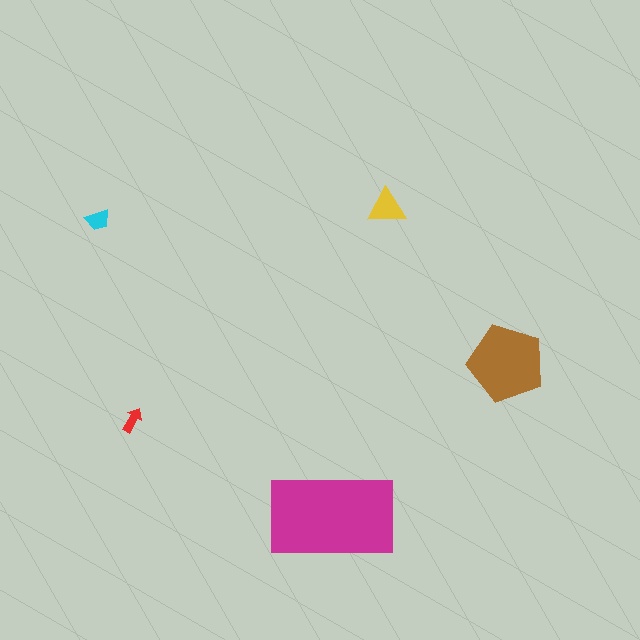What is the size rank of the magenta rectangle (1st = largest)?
1st.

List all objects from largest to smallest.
The magenta rectangle, the brown pentagon, the yellow triangle, the cyan trapezoid, the red arrow.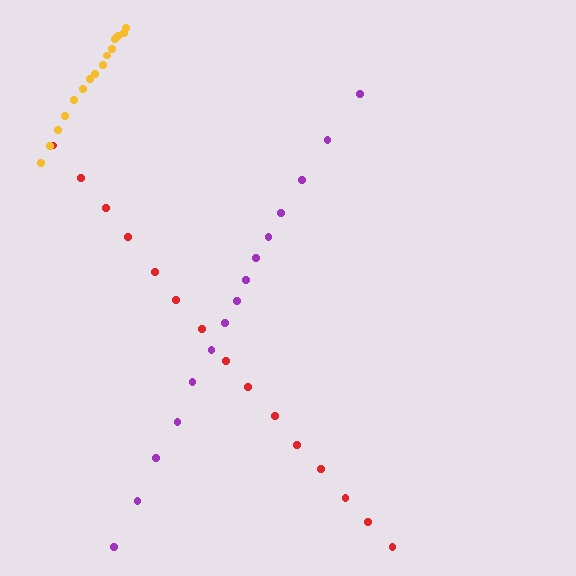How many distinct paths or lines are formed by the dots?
There are 3 distinct paths.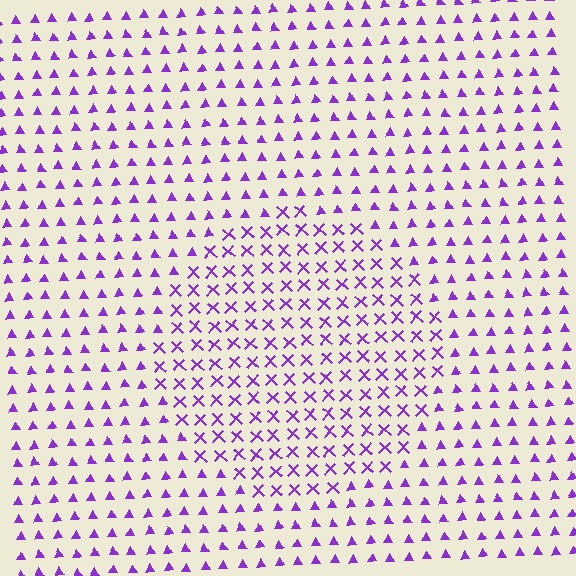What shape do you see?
I see a circle.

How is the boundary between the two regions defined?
The boundary is defined by a change in element shape: X marks inside vs. triangles outside. All elements share the same color and spacing.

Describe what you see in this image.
The image is filled with small purple elements arranged in a uniform grid. A circle-shaped region contains X marks, while the surrounding area contains triangles. The boundary is defined purely by the change in element shape.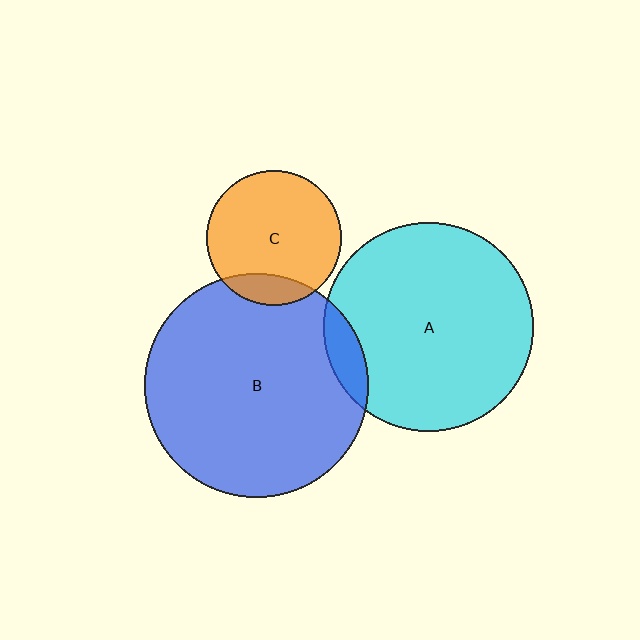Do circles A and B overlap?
Yes.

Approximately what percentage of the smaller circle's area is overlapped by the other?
Approximately 10%.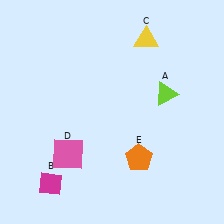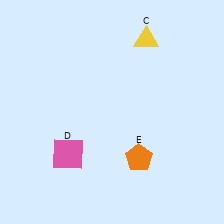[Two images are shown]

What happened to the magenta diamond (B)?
The magenta diamond (B) was removed in Image 2. It was in the bottom-left area of Image 1.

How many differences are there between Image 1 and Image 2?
There are 2 differences between the two images.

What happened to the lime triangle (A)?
The lime triangle (A) was removed in Image 2. It was in the top-right area of Image 1.